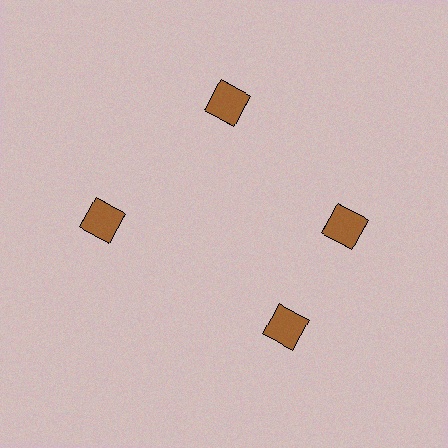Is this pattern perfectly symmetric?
No. The 4 brown diamonds are arranged in a ring, but one element near the 6 o'clock position is rotated out of alignment along the ring, breaking the 4-fold rotational symmetry.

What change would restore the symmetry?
The symmetry would be restored by rotating it back into even spacing with its neighbors so that all 4 diamonds sit at equal angles and equal distance from the center.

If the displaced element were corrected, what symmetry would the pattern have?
It would have 4-fold rotational symmetry — the pattern would map onto itself every 90 degrees.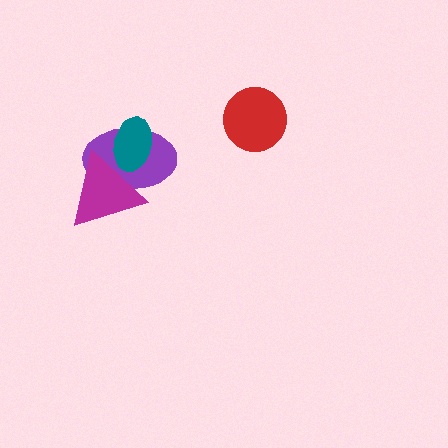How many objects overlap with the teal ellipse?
2 objects overlap with the teal ellipse.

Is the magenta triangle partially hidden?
No, no other shape covers it.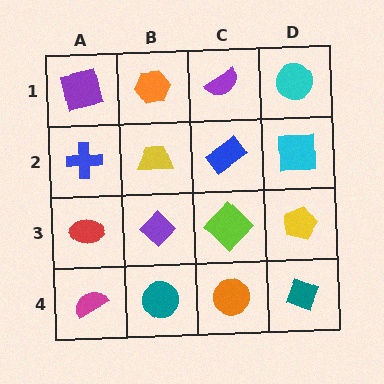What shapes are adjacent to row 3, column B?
A yellow trapezoid (row 2, column B), a teal circle (row 4, column B), a red ellipse (row 3, column A), a lime diamond (row 3, column C).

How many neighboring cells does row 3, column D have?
3.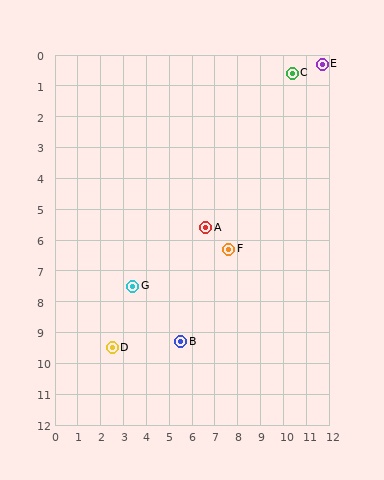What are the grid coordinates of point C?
Point C is at approximately (10.4, 0.6).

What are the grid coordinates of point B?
Point B is at approximately (5.5, 9.3).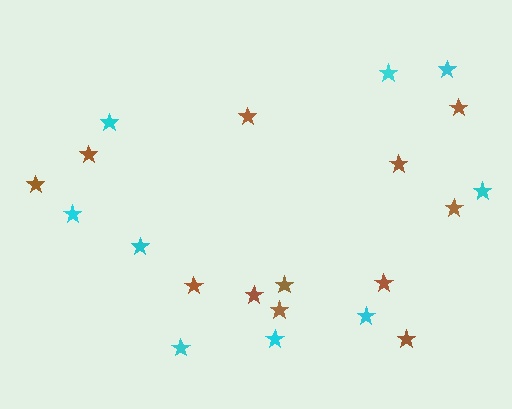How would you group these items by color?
There are 2 groups: one group of cyan stars (9) and one group of brown stars (12).